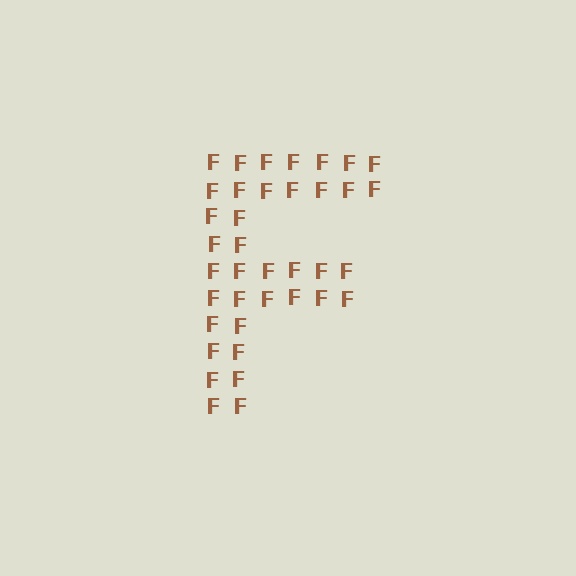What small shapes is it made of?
It is made of small letter F's.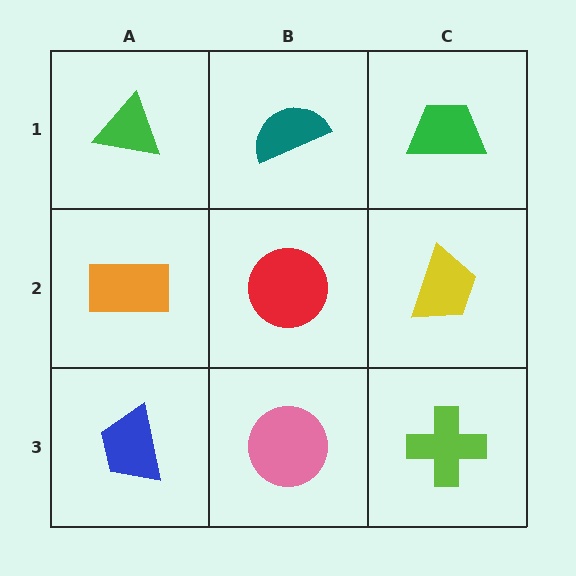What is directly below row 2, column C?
A lime cross.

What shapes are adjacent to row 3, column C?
A yellow trapezoid (row 2, column C), a pink circle (row 3, column B).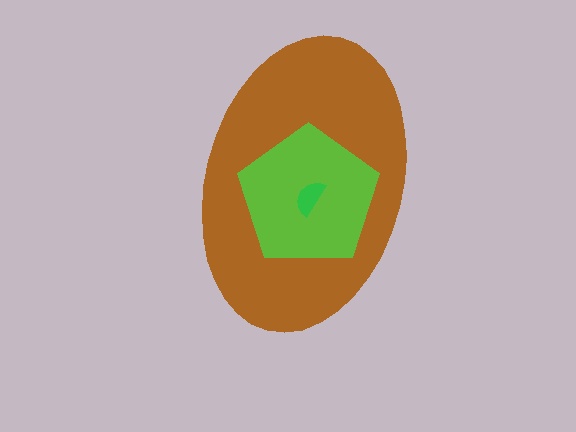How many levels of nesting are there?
3.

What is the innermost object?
The green semicircle.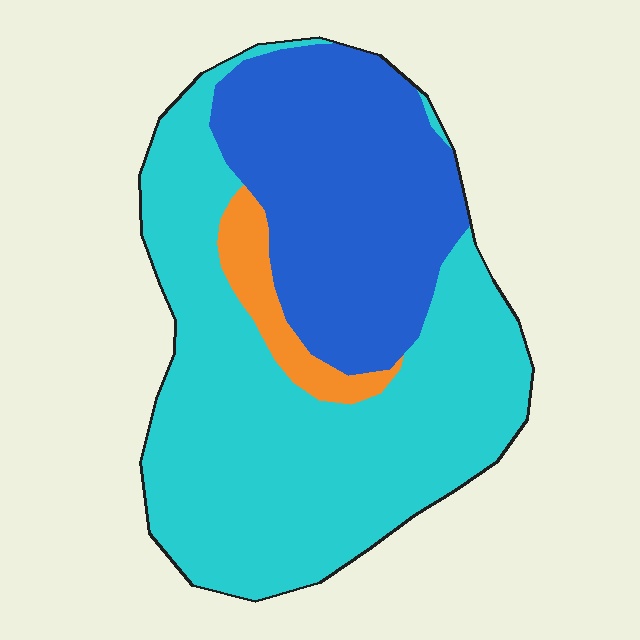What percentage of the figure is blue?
Blue covers roughly 35% of the figure.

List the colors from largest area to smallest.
From largest to smallest: cyan, blue, orange.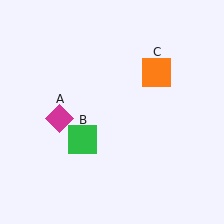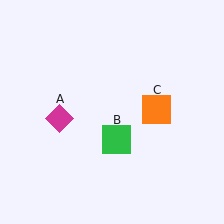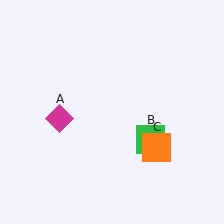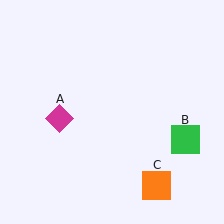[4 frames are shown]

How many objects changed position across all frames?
2 objects changed position: green square (object B), orange square (object C).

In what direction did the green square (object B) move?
The green square (object B) moved right.